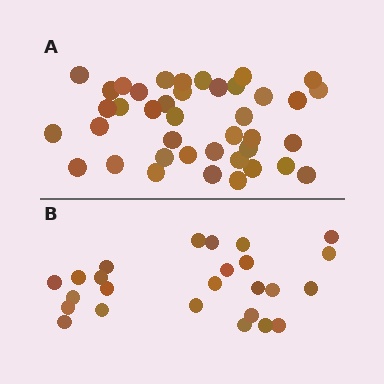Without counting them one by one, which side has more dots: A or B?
Region A (the top region) has more dots.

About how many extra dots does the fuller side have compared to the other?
Region A has approximately 15 more dots than region B.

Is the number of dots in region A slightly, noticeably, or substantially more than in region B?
Region A has substantially more. The ratio is roughly 1.6 to 1.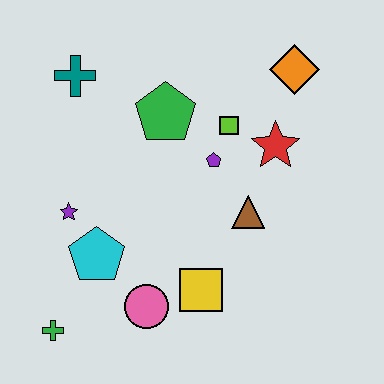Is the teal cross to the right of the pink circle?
No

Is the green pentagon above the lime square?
Yes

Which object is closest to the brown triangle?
The purple pentagon is closest to the brown triangle.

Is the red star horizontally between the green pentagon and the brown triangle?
No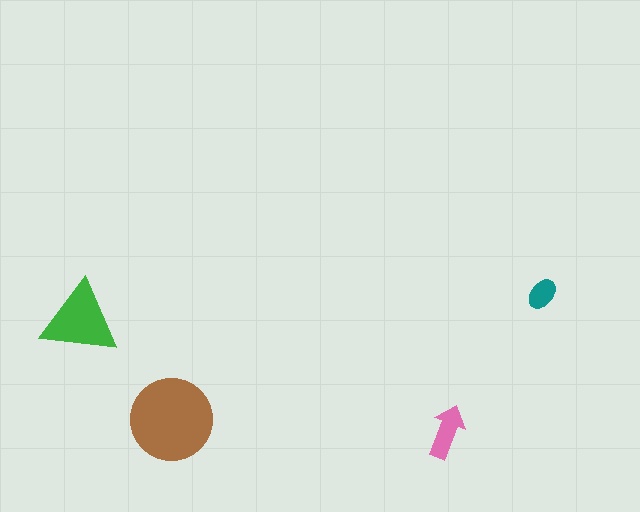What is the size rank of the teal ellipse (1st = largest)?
4th.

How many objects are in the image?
There are 4 objects in the image.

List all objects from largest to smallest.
The brown circle, the green triangle, the pink arrow, the teal ellipse.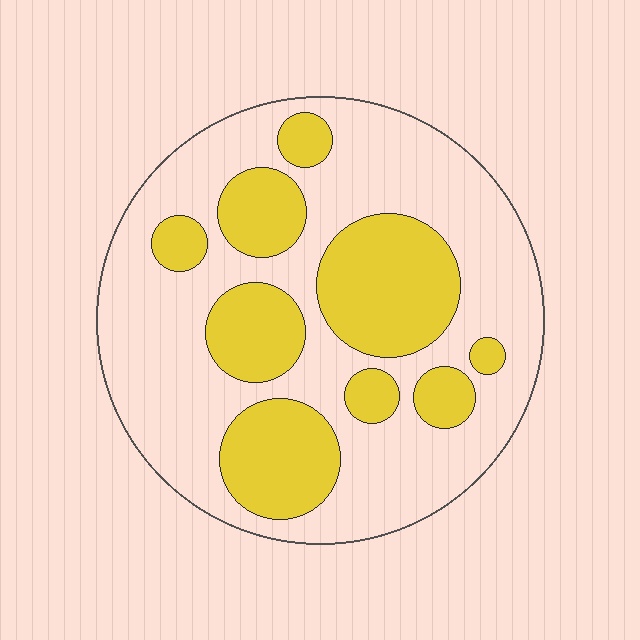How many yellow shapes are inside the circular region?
9.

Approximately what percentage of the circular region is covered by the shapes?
Approximately 35%.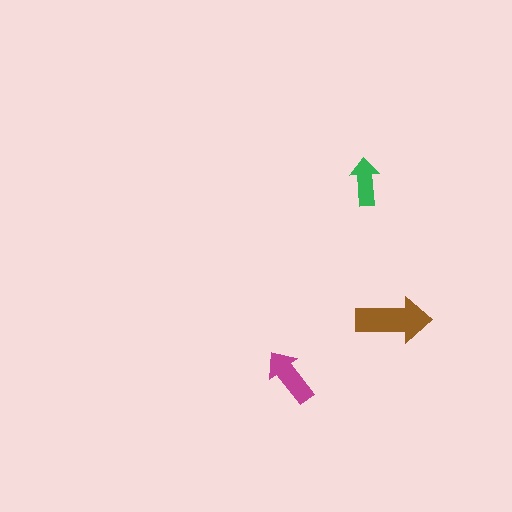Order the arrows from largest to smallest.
the brown one, the magenta one, the green one.